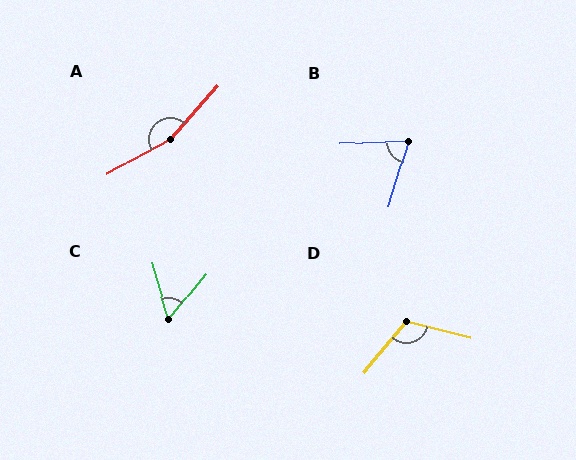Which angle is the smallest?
C, at approximately 56 degrees.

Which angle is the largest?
A, at approximately 160 degrees.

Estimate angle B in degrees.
Approximately 71 degrees.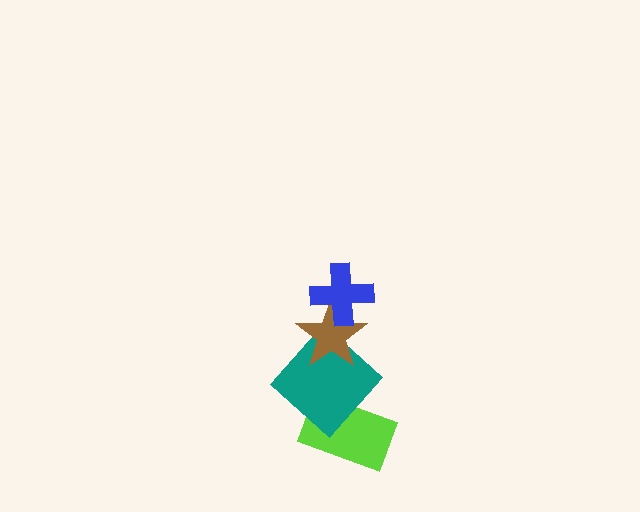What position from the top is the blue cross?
The blue cross is 1st from the top.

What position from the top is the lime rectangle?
The lime rectangle is 4th from the top.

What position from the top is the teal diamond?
The teal diamond is 3rd from the top.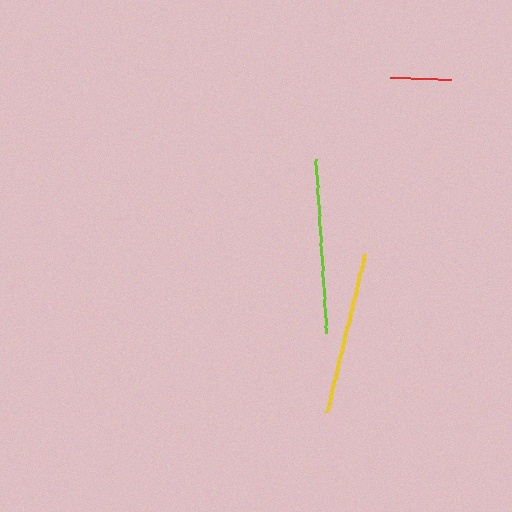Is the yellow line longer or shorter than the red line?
The yellow line is longer than the red line.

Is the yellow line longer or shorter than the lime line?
The lime line is longer than the yellow line.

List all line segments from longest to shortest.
From longest to shortest: lime, yellow, red.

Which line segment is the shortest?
The red line is the shortest at approximately 61 pixels.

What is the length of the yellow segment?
The yellow segment is approximately 163 pixels long.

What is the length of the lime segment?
The lime segment is approximately 174 pixels long.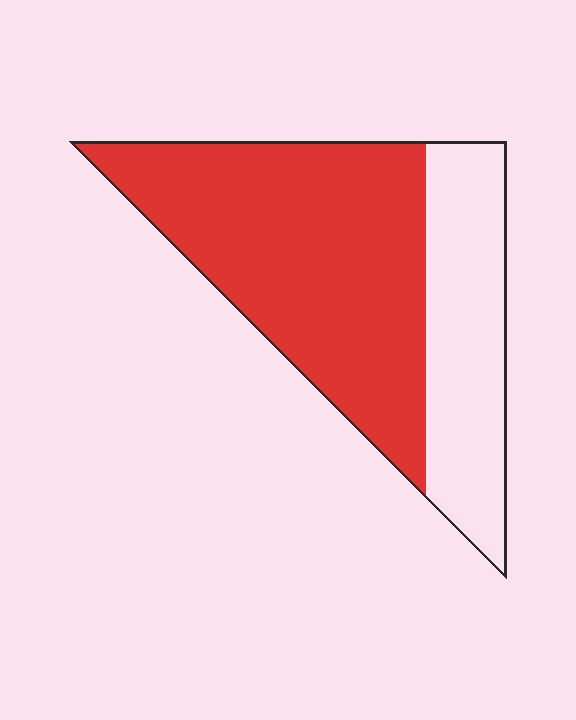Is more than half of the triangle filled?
Yes.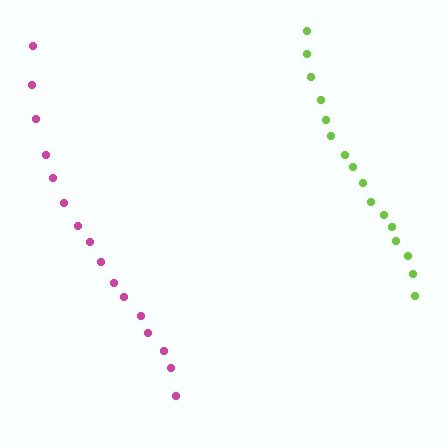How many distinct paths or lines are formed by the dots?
There are 2 distinct paths.